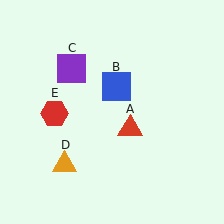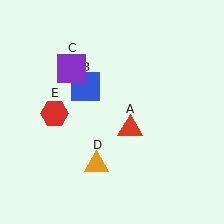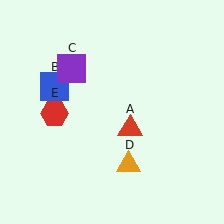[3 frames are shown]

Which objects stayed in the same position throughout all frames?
Red triangle (object A) and purple square (object C) and red hexagon (object E) remained stationary.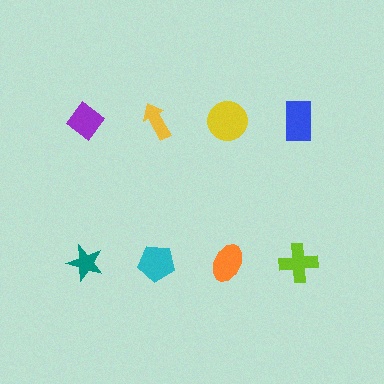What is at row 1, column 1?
A purple diamond.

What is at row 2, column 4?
A lime cross.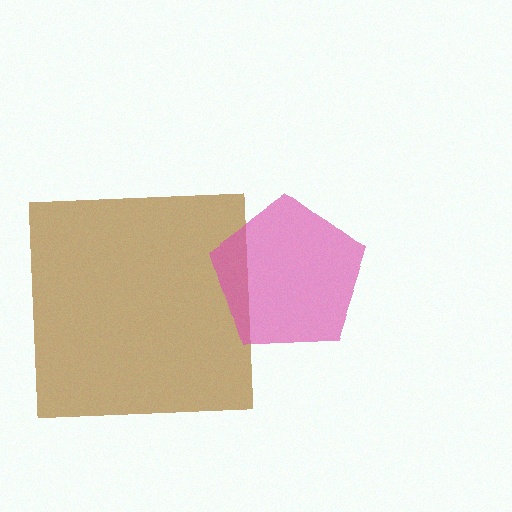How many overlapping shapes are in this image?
There are 2 overlapping shapes in the image.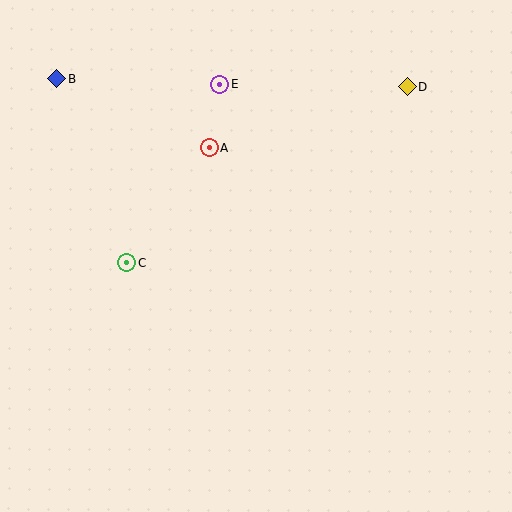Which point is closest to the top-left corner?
Point B is closest to the top-left corner.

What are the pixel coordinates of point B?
Point B is at (57, 78).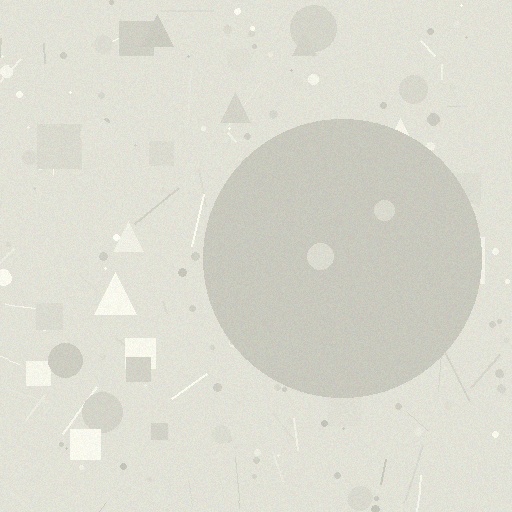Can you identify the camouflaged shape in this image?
The camouflaged shape is a circle.